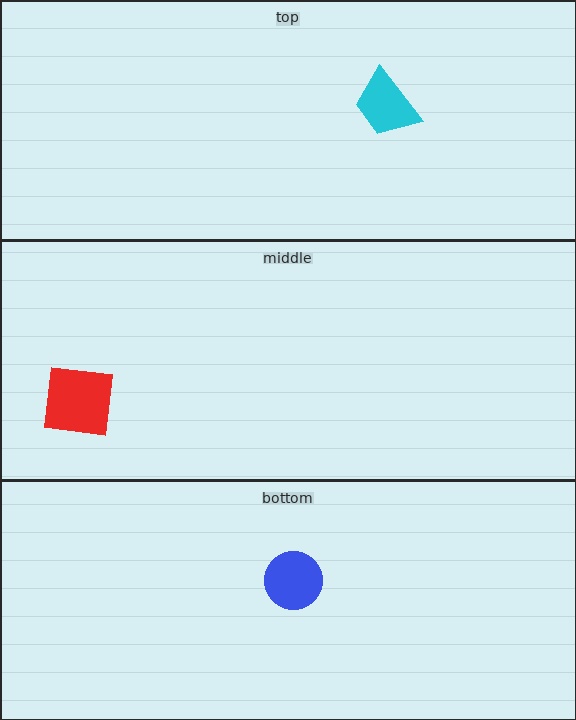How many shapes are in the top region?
1.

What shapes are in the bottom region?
The blue circle.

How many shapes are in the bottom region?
1.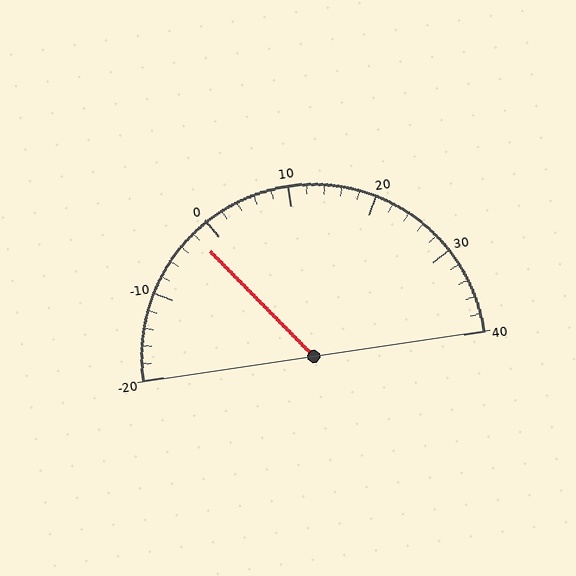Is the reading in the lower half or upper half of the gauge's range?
The reading is in the lower half of the range (-20 to 40).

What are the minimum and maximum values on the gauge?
The gauge ranges from -20 to 40.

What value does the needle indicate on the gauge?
The needle indicates approximately -2.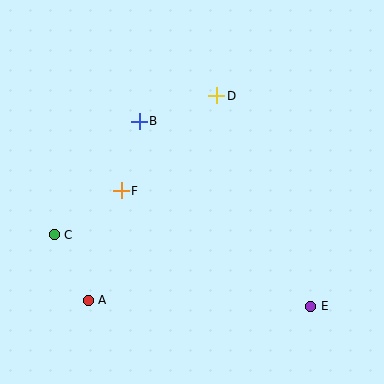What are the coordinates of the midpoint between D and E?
The midpoint between D and E is at (264, 201).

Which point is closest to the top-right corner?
Point D is closest to the top-right corner.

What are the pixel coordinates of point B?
Point B is at (139, 121).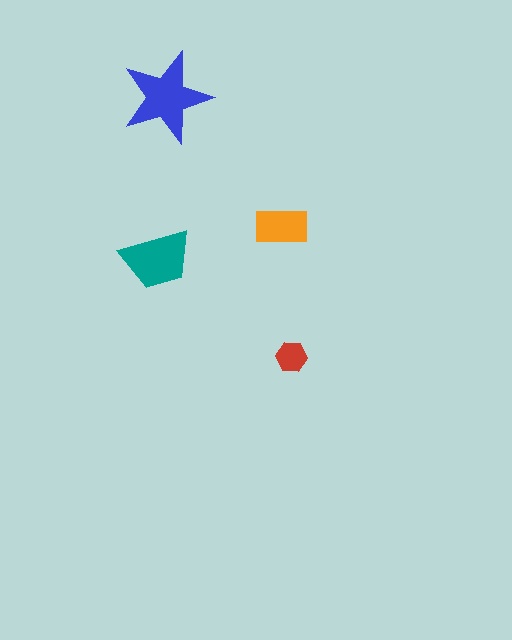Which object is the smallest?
The red hexagon.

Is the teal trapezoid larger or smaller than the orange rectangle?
Larger.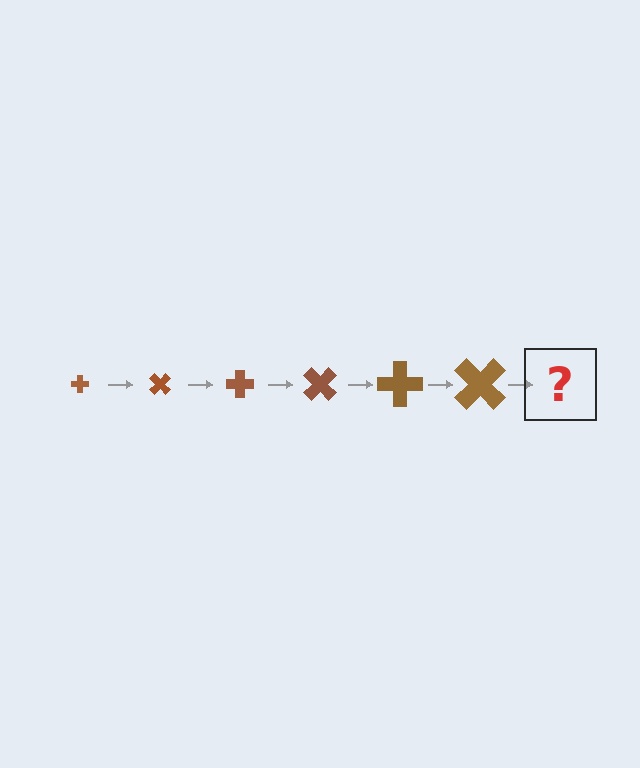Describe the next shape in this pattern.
It should be a cross, larger than the previous one and rotated 270 degrees from the start.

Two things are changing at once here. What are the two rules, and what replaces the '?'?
The two rules are that the cross grows larger each step and it rotates 45 degrees each step. The '?' should be a cross, larger than the previous one and rotated 270 degrees from the start.